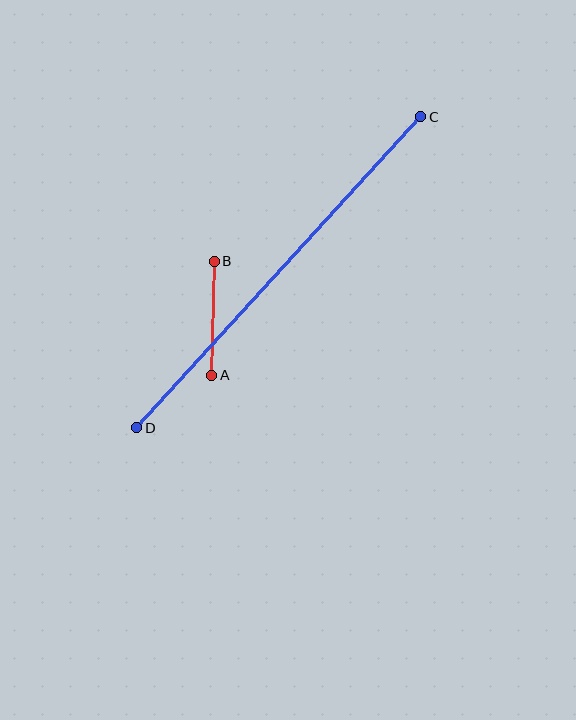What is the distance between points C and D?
The distance is approximately 421 pixels.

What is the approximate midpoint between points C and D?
The midpoint is at approximately (279, 272) pixels.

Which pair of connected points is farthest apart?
Points C and D are farthest apart.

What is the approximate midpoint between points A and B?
The midpoint is at approximately (213, 318) pixels.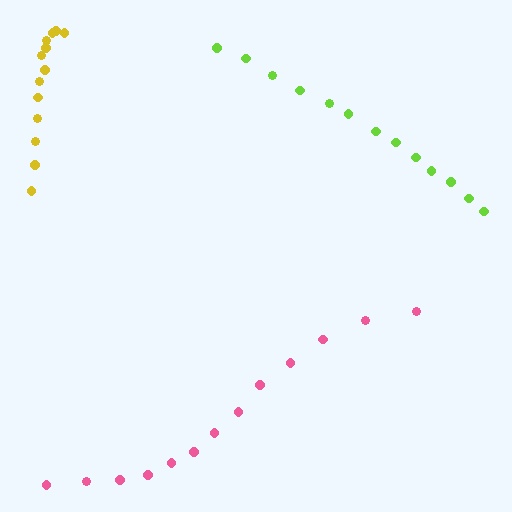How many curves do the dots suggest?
There are 3 distinct paths.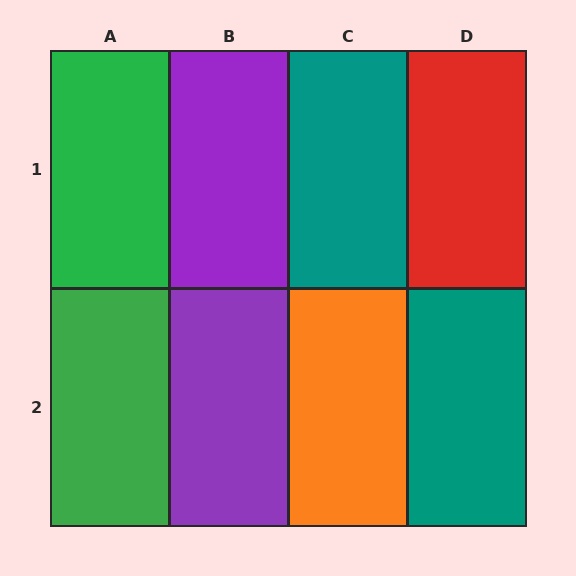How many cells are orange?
1 cell is orange.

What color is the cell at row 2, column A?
Green.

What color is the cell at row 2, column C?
Orange.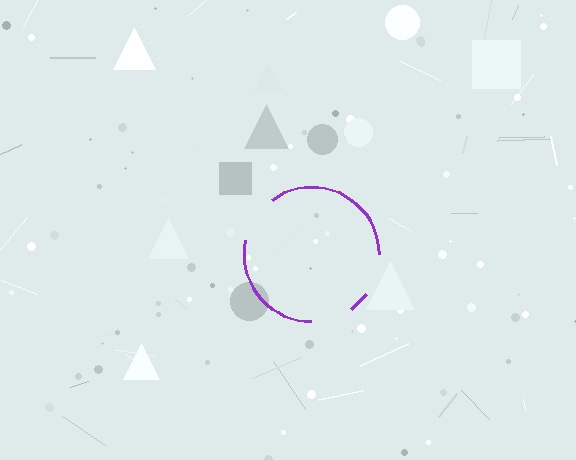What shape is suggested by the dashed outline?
The dashed outline suggests a circle.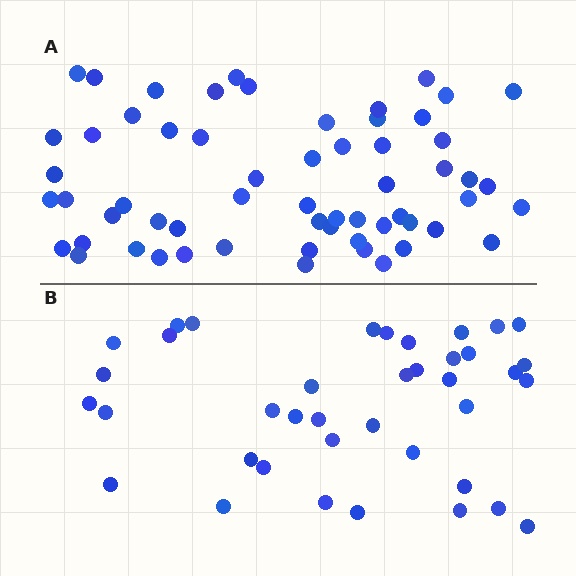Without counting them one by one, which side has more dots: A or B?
Region A (the top region) has more dots.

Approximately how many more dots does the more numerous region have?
Region A has approximately 20 more dots than region B.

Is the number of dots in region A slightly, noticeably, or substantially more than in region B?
Region A has substantially more. The ratio is roughly 1.5 to 1.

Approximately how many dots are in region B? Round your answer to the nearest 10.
About 40 dots. (The exact count is 39, which rounds to 40.)